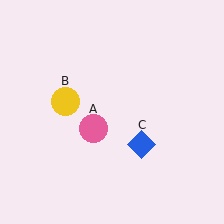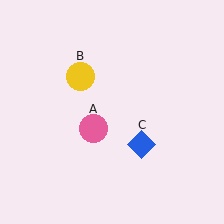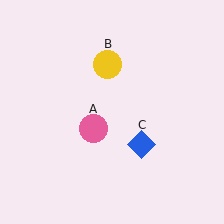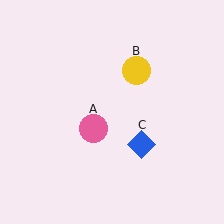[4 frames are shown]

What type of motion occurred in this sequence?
The yellow circle (object B) rotated clockwise around the center of the scene.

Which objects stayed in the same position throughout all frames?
Pink circle (object A) and blue diamond (object C) remained stationary.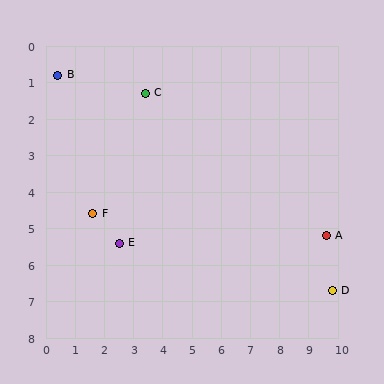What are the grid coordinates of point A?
Point A is at approximately (9.6, 5.2).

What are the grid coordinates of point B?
Point B is at approximately (0.4, 0.8).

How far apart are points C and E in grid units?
Points C and E are about 4.2 grid units apart.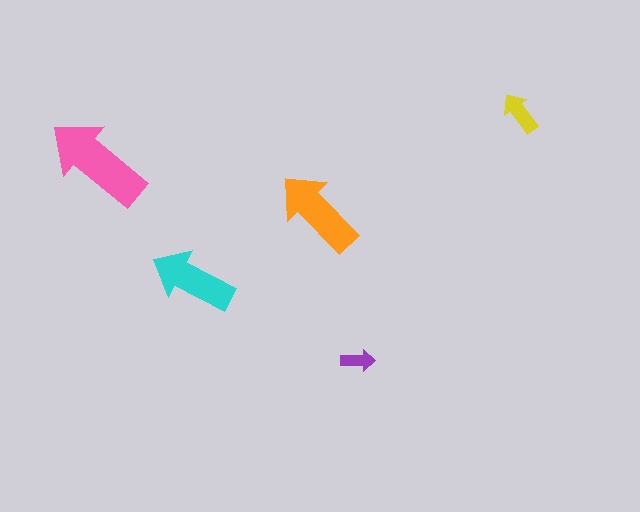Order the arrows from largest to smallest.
the pink one, the orange one, the cyan one, the yellow one, the purple one.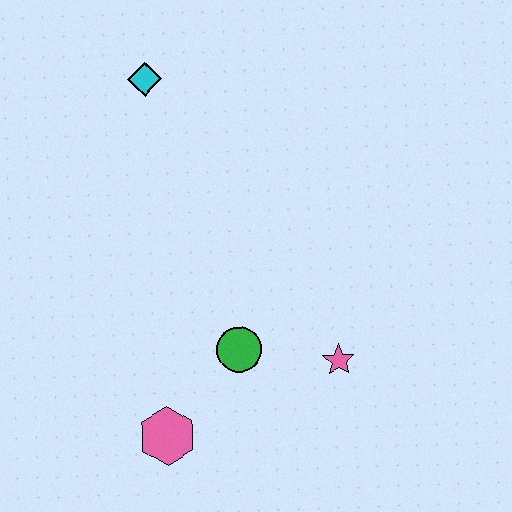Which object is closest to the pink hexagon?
The green circle is closest to the pink hexagon.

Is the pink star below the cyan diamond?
Yes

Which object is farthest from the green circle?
The cyan diamond is farthest from the green circle.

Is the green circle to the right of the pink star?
No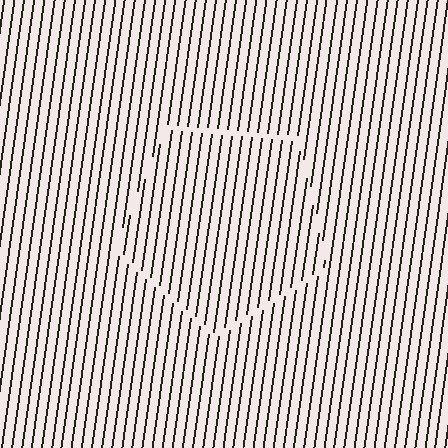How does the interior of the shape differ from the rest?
The interior of the shape contains the same grating, shifted by half a period — the contour is defined by the phase discontinuity where line-ends from the inner and outer gratings abut.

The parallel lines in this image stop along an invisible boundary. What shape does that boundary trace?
An illusory pentagon. The interior of the shape contains the same grating, shifted by half a period — the contour is defined by the phase discontinuity where line-ends from the inner and outer gratings abut.